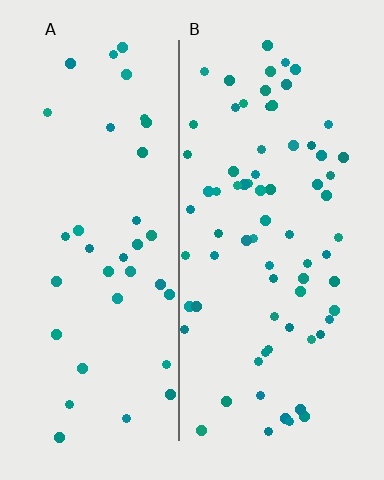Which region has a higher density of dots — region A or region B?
B (the right).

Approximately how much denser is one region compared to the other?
Approximately 2.0× — region B over region A.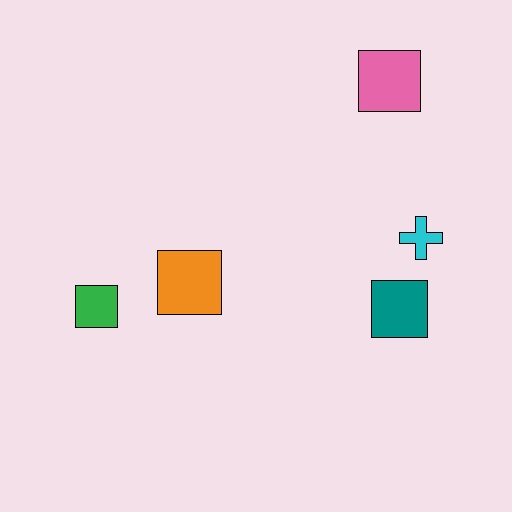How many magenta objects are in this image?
There are no magenta objects.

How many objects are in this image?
There are 5 objects.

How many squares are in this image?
There are 4 squares.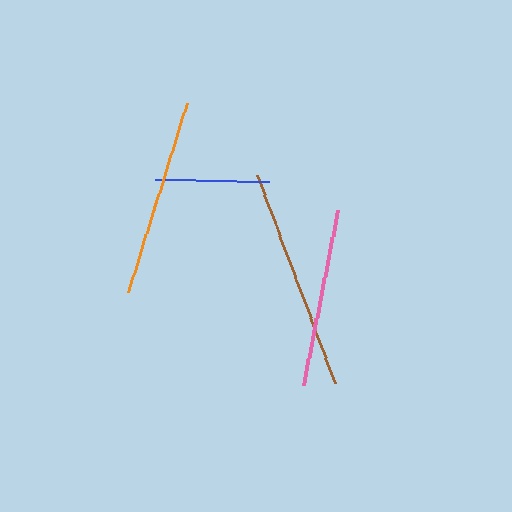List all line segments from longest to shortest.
From longest to shortest: brown, orange, pink, blue.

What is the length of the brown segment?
The brown segment is approximately 222 pixels long.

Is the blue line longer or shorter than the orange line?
The orange line is longer than the blue line.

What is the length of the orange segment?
The orange segment is approximately 198 pixels long.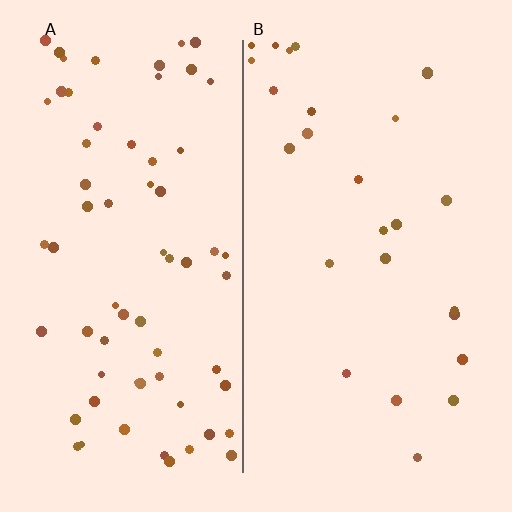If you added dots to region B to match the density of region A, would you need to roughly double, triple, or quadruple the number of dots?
Approximately triple.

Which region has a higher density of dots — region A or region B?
A (the left).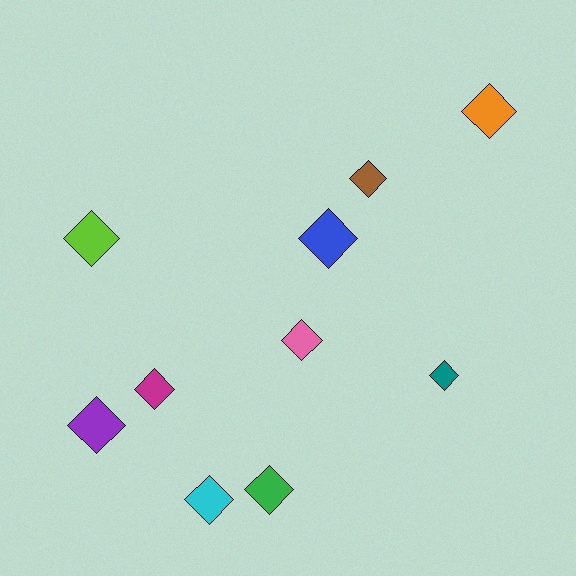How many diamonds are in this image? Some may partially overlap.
There are 10 diamonds.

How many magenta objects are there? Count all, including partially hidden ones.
There is 1 magenta object.